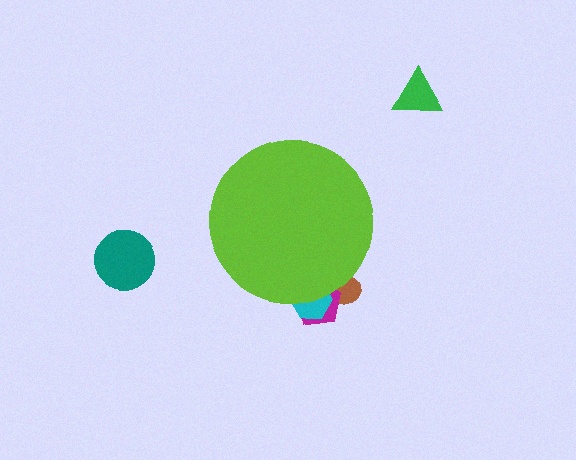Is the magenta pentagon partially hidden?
Yes, the magenta pentagon is partially hidden behind the lime circle.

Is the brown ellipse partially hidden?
Yes, the brown ellipse is partially hidden behind the lime circle.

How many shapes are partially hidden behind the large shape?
3 shapes are partially hidden.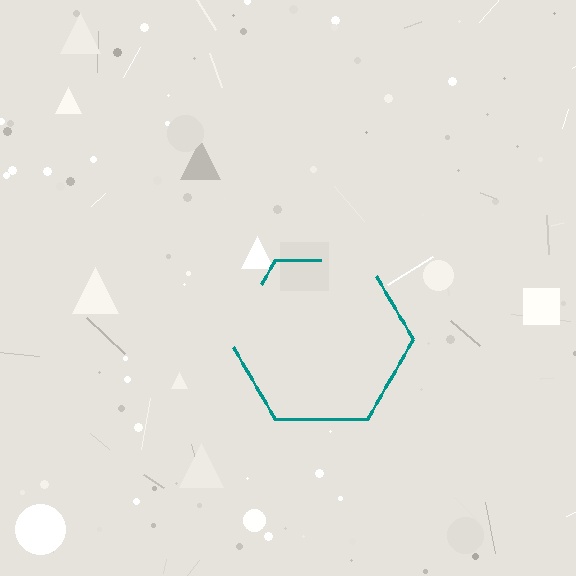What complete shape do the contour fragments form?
The contour fragments form a hexagon.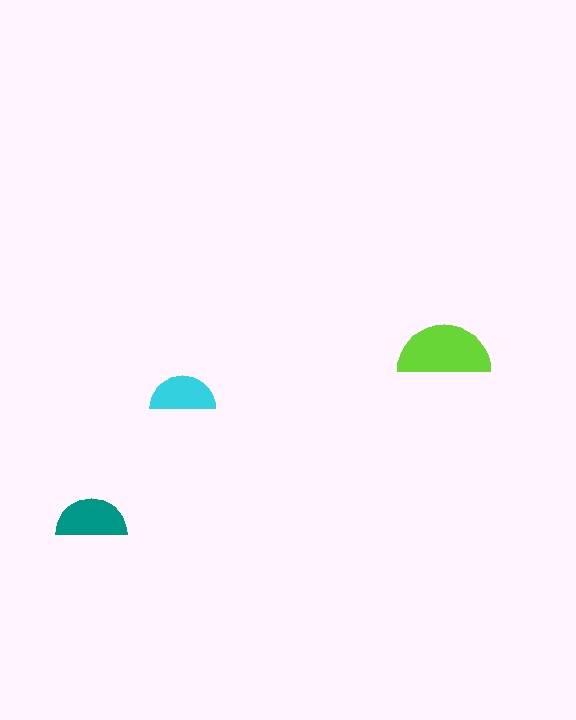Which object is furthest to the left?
The teal semicircle is leftmost.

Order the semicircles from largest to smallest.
the lime one, the teal one, the cyan one.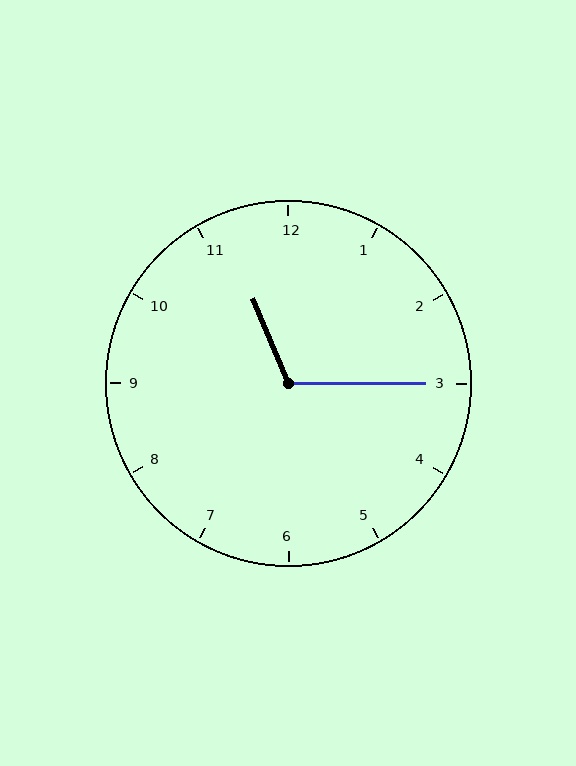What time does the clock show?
11:15.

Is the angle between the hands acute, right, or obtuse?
It is obtuse.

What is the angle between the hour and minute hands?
Approximately 112 degrees.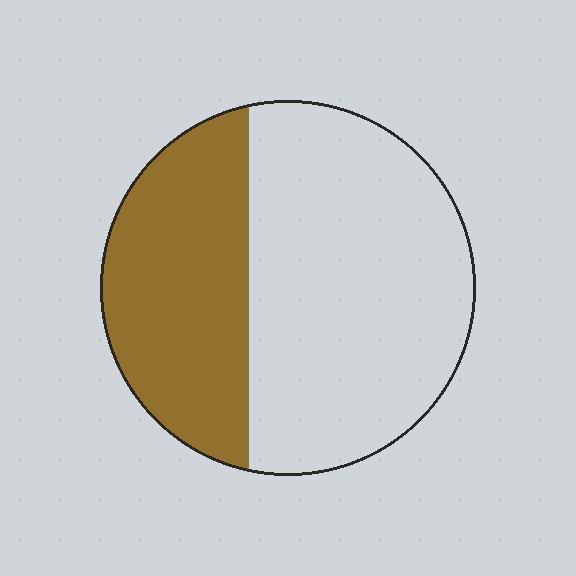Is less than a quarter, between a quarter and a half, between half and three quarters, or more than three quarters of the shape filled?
Between a quarter and a half.